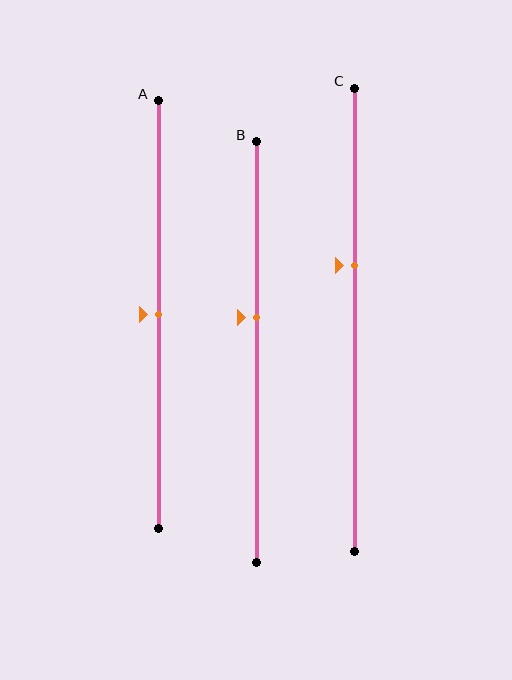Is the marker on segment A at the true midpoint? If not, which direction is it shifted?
Yes, the marker on segment A is at the true midpoint.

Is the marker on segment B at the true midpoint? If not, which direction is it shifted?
No, the marker on segment B is shifted upward by about 8% of the segment length.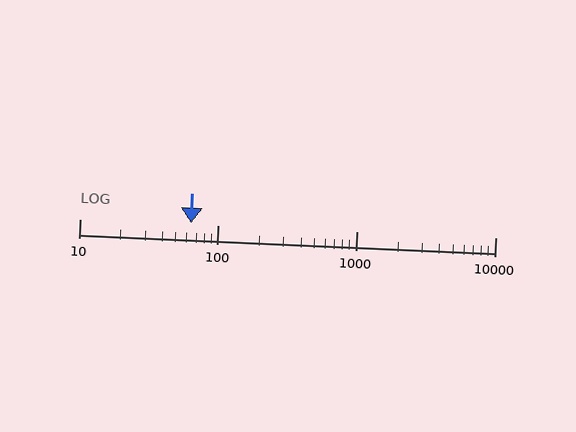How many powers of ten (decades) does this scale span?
The scale spans 3 decades, from 10 to 10000.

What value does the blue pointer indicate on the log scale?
The pointer indicates approximately 64.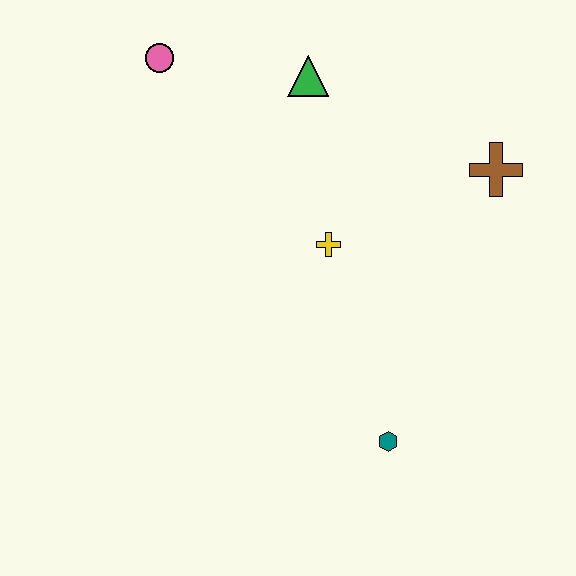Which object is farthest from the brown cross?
The pink circle is farthest from the brown cross.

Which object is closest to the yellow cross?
The green triangle is closest to the yellow cross.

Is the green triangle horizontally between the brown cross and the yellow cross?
No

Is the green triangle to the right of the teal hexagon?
No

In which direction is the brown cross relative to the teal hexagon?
The brown cross is above the teal hexagon.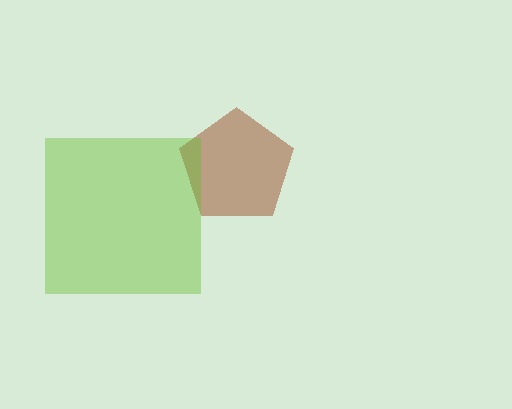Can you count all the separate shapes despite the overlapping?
Yes, there are 2 separate shapes.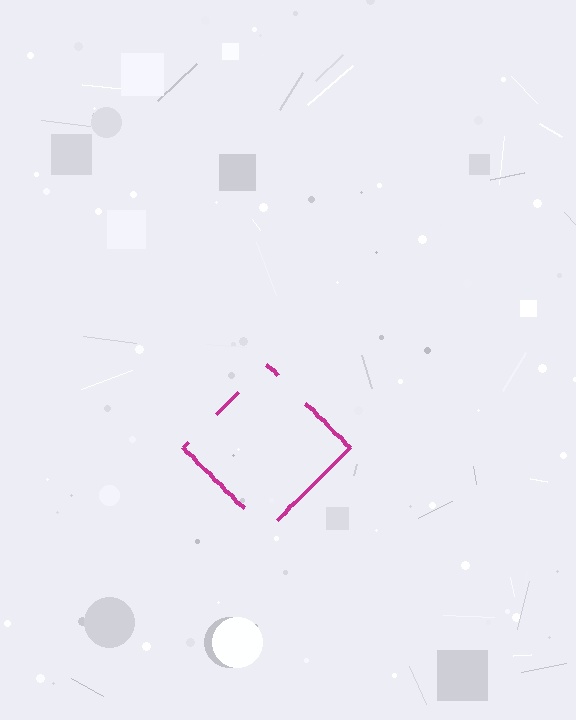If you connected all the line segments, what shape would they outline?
They would outline a diamond.